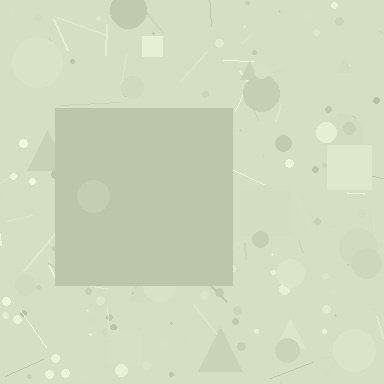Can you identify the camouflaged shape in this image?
The camouflaged shape is a square.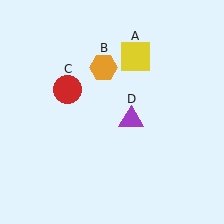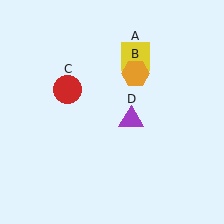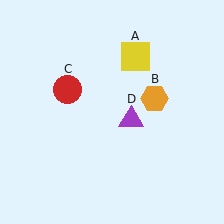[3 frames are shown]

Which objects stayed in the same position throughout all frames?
Yellow square (object A) and red circle (object C) and purple triangle (object D) remained stationary.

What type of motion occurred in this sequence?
The orange hexagon (object B) rotated clockwise around the center of the scene.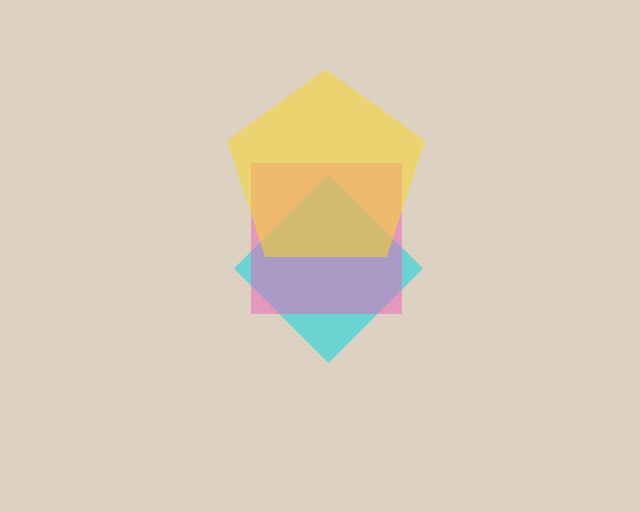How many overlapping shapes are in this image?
There are 3 overlapping shapes in the image.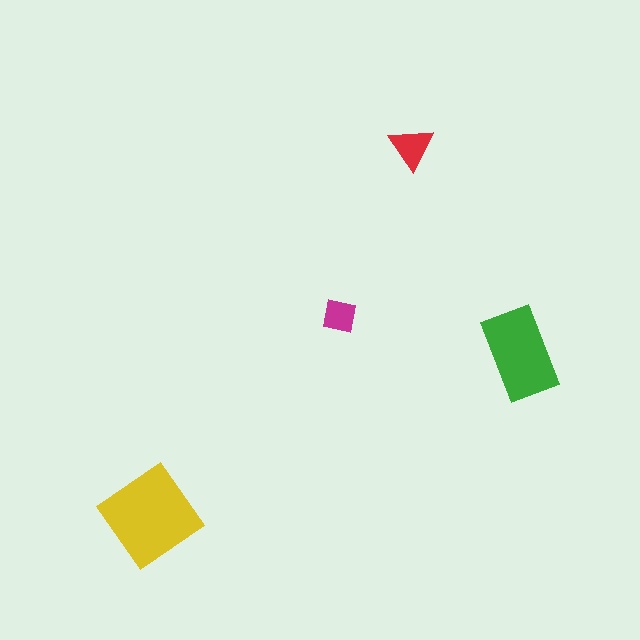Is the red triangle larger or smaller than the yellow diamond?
Smaller.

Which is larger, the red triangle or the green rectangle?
The green rectangle.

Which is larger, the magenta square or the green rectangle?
The green rectangle.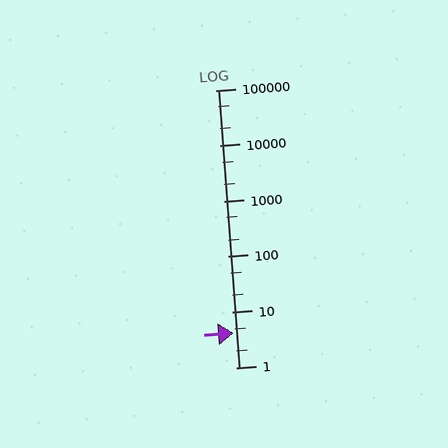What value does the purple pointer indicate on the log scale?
The pointer indicates approximately 4.2.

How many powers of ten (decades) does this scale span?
The scale spans 5 decades, from 1 to 100000.